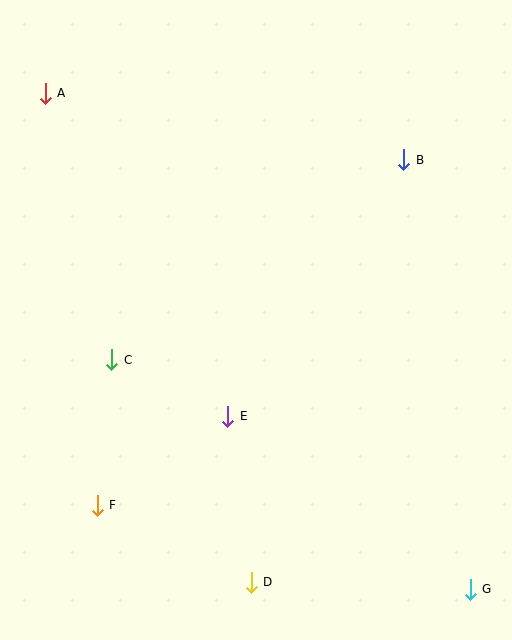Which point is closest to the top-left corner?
Point A is closest to the top-left corner.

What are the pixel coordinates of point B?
Point B is at (404, 160).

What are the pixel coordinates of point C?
Point C is at (112, 360).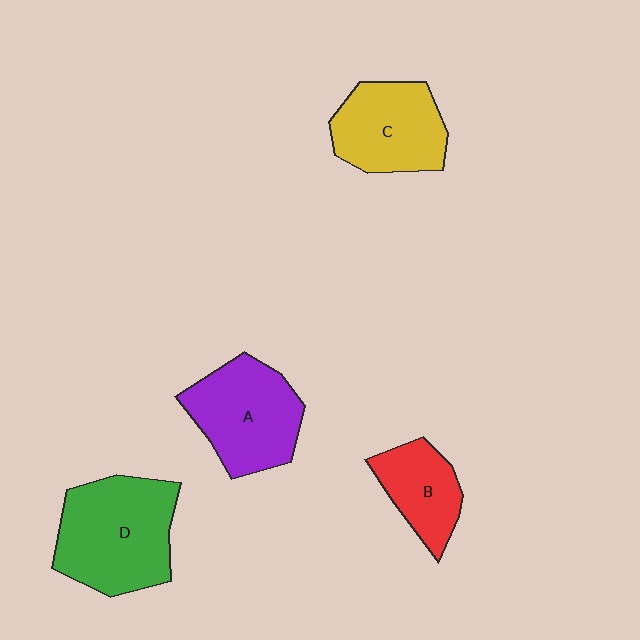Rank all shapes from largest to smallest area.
From largest to smallest: D (green), A (purple), C (yellow), B (red).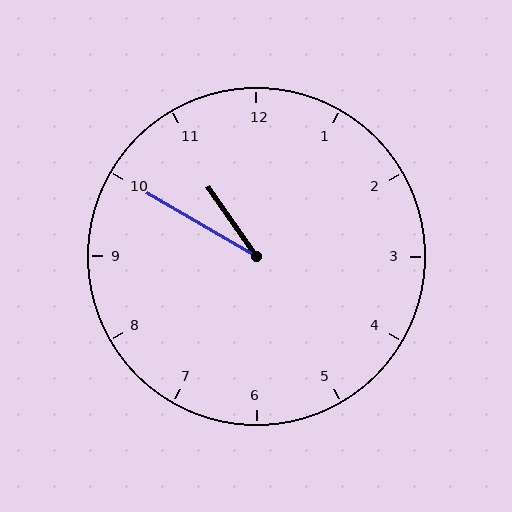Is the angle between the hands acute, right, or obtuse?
It is acute.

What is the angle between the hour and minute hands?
Approximately 25 degrees.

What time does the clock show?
10:50.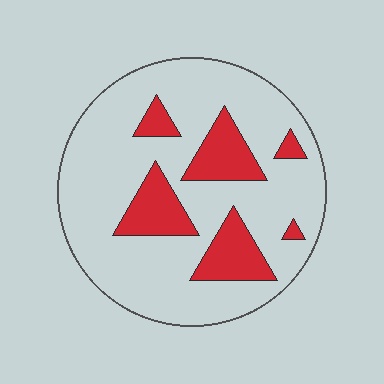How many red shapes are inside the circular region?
6.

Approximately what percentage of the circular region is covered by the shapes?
Approximately 20%.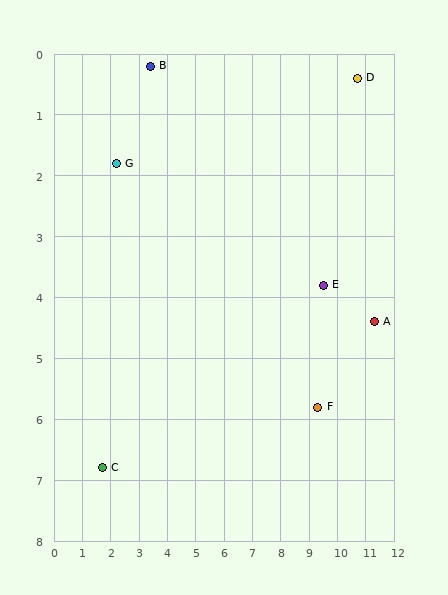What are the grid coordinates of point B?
Point B is at approximately (3.4, 0.2).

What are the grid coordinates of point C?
Point C is at approximately (1.7, 6.8).